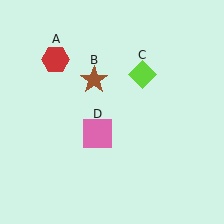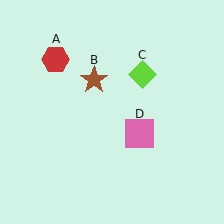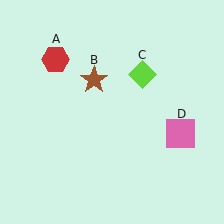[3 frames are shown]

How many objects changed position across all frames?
1 object changed position: pink square (object D).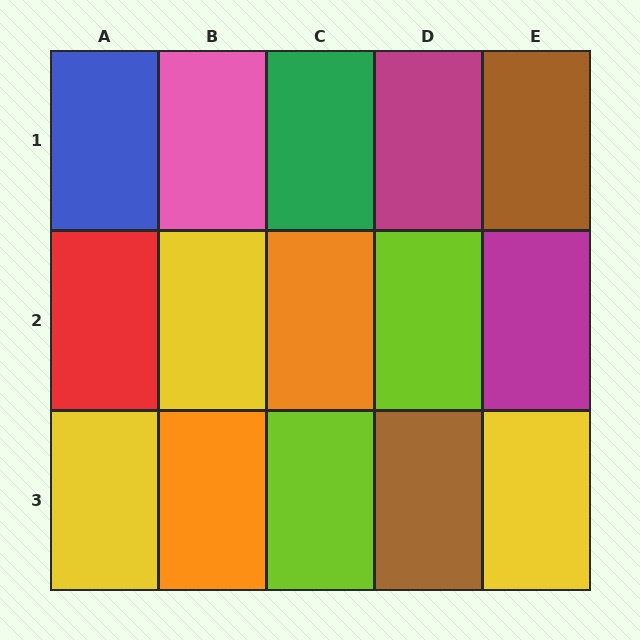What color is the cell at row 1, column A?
Blue.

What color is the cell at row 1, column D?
Magenta.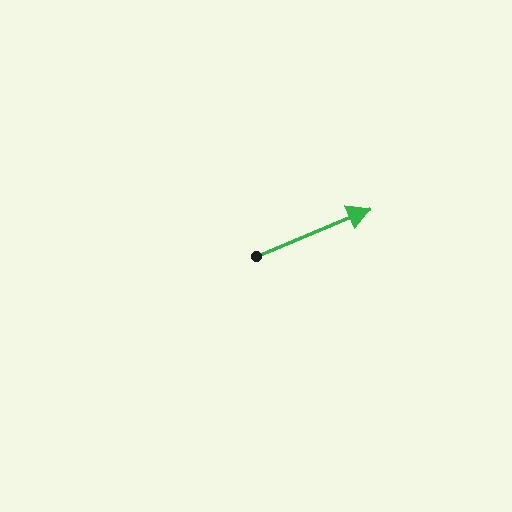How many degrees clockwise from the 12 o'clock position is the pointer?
Approximately 67 degrees.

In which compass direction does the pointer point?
Northeast.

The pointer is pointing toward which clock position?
Roughly 2 o'clock.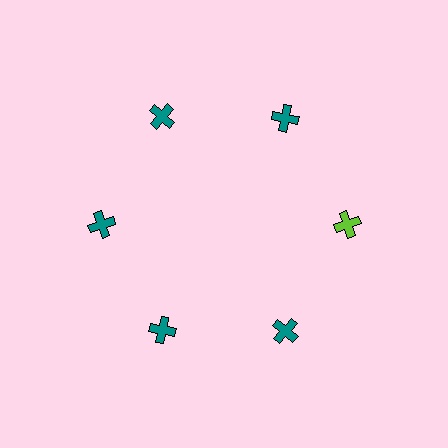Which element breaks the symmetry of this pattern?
The lime cross at roughly the 3 o'clock position breaks the symmetry. All other shapes are teal crosses.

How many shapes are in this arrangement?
There are 6 shapes arranged in a ring pattern.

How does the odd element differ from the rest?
It has a different color: lime instead of teal.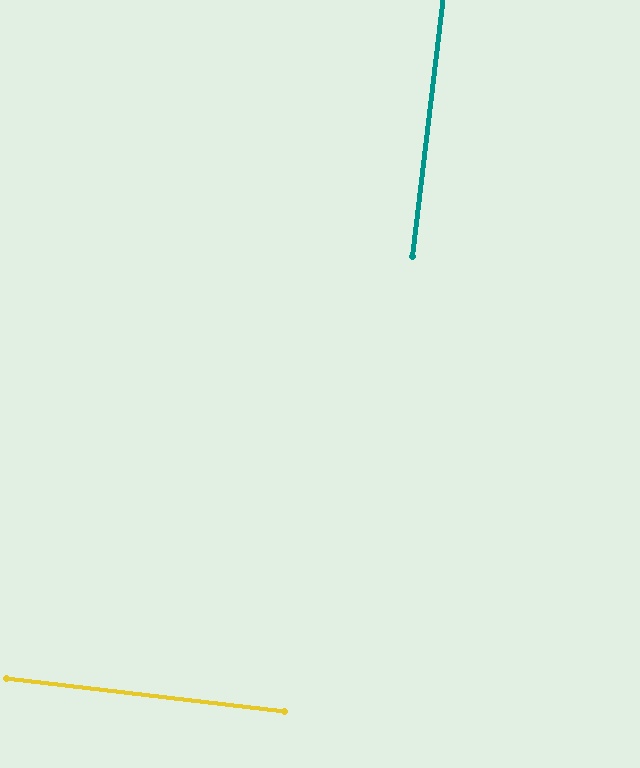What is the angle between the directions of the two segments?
Approximately 90 degrees.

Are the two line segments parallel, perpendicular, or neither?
Perpendicular — they meet at approximately 90°.